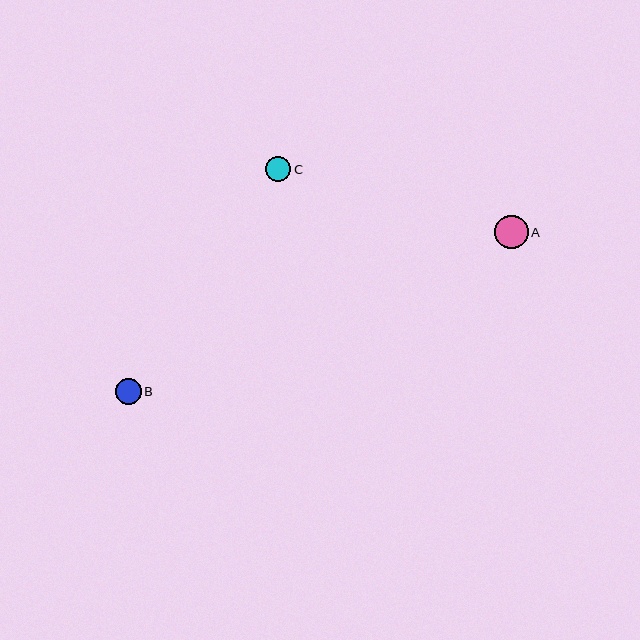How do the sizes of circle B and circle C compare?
Circle B and circle C are approximately the same size.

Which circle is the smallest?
Circle C is the smallest with a size of approximately 25 pixels.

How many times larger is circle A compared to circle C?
Circle A is approximately 1.3 times the size of circle C.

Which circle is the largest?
Circle A is the largest with a size of approximately 33 pixels.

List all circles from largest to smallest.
From largest to smallest: A, B, C.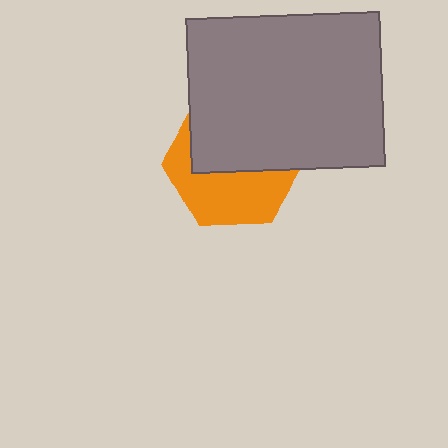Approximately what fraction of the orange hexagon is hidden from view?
Roughly 53% of the orange hexagon is hidden behind the gray rectangle.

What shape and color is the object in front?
The object in front is a gray rectangle.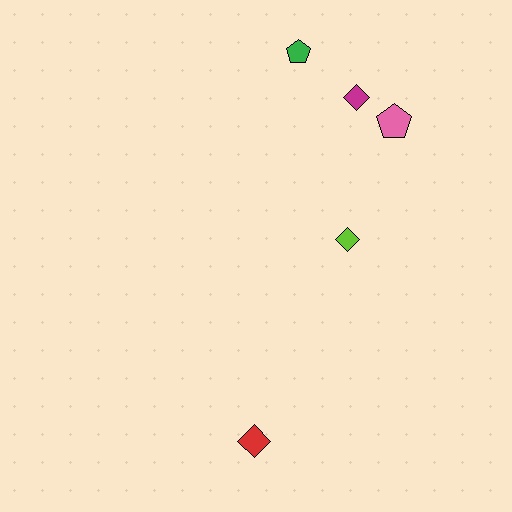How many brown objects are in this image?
There are no brown objects.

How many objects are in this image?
There are 5 objects.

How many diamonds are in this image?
There are 3 diamonds.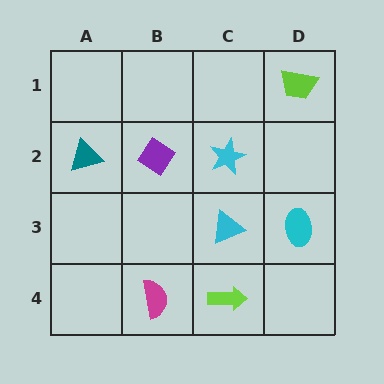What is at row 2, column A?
A teal triangle.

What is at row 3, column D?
A cyan ellipse.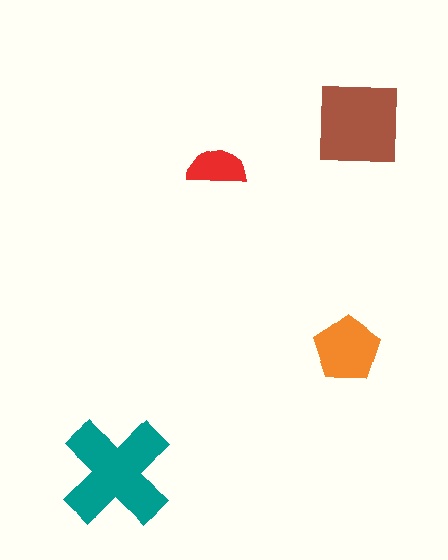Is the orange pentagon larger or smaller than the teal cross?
Smaller.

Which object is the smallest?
The red semicircle.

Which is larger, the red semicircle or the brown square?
The brown square.